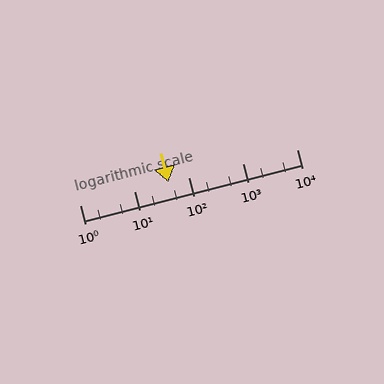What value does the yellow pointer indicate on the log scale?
The pointer indicates approximately 43.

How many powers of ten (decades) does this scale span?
The scale spans 4 decades, from 1 to 10000.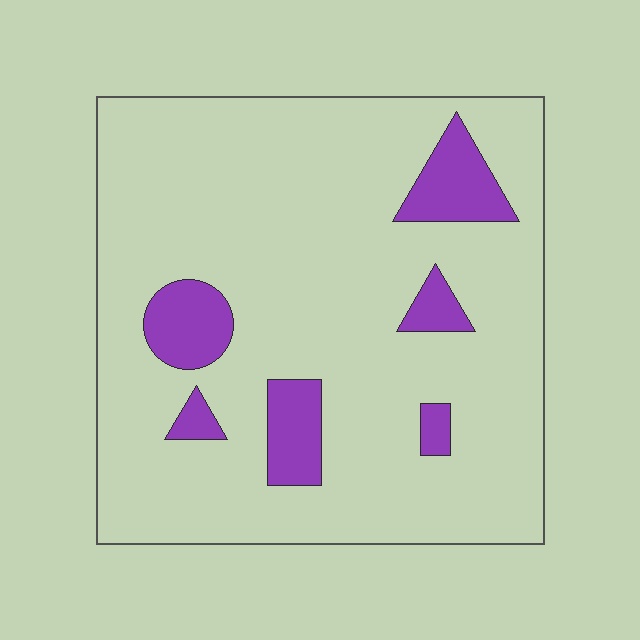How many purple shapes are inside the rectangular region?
6.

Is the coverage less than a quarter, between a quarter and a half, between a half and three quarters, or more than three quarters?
Less than a quarter.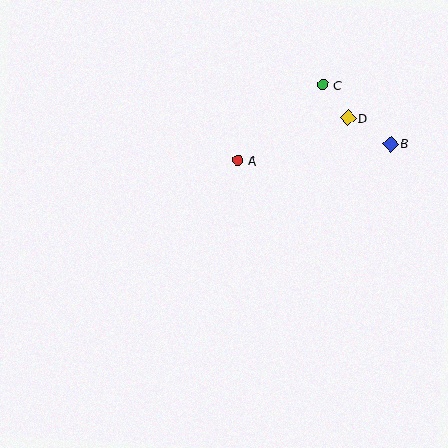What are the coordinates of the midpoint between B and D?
The midpoint between B and D is at (369, 131).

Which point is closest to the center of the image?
Point A at (238, 160) is closest to the center.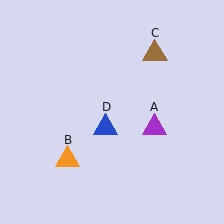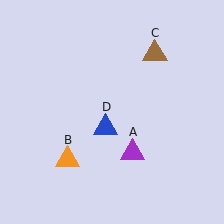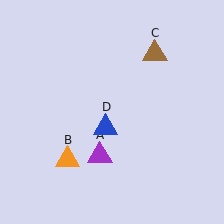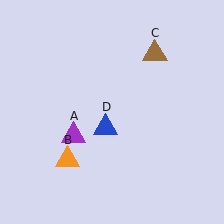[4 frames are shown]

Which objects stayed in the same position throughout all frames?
Orange triangle (object B) and brown triangle (object C) and blue triangle (object D) remained stationary.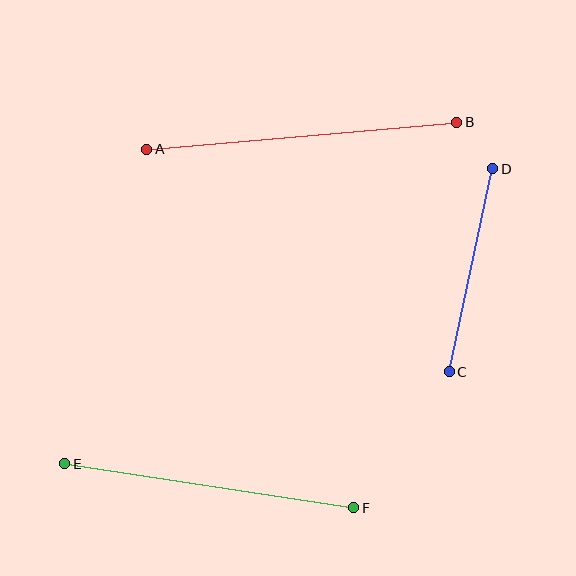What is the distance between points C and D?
The distance is approximately 208 pixels.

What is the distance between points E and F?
The distance is approximately 292 pixels.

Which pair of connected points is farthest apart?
Points A and B are farthest apart.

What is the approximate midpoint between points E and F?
The midpoint is at approximately (209, 486) pixels.